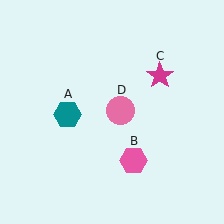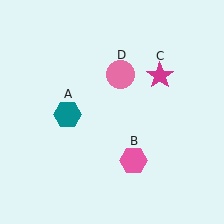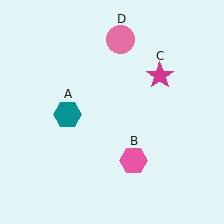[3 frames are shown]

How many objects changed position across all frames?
1 object changed position: pink circle (object D).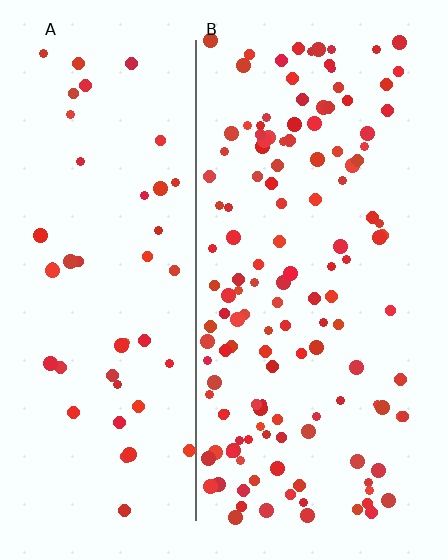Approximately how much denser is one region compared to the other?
Approximately 2.9× — region B over region A.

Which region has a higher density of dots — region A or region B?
B (the right).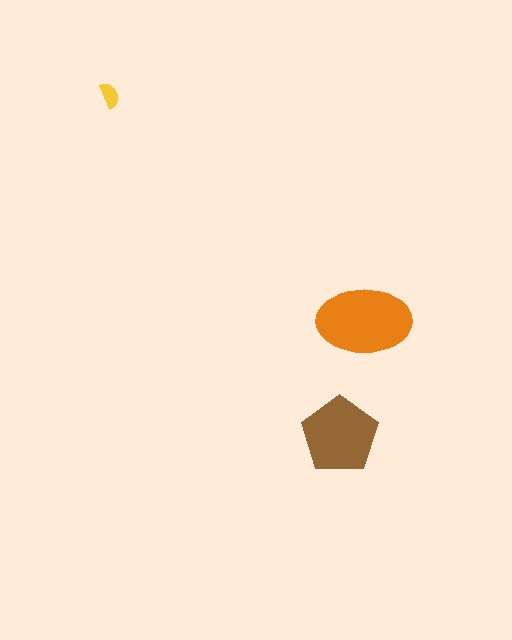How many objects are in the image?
There are 3 objects in the image.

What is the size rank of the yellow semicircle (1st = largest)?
3rd.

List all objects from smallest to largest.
The yellow semicircle, the brown pentagon, the orange ellipse.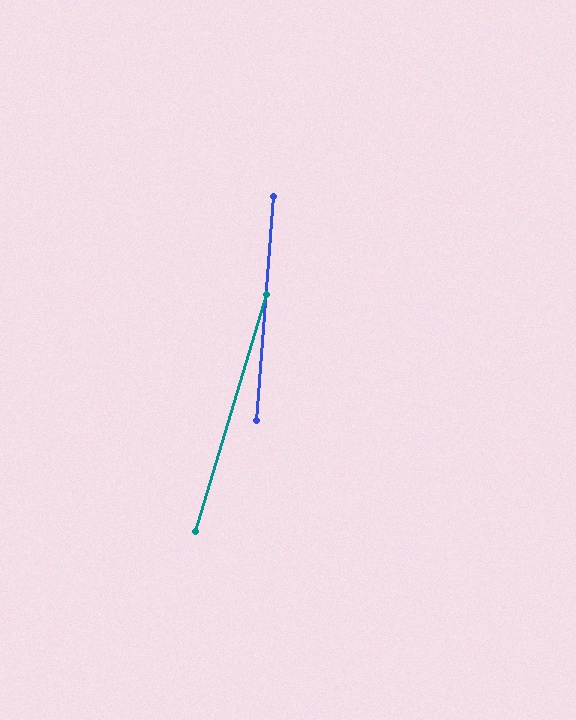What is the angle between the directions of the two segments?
Approximately 12 degrees.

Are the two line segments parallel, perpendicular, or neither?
Neither parallel nor perpendicular — they differ by about 12°.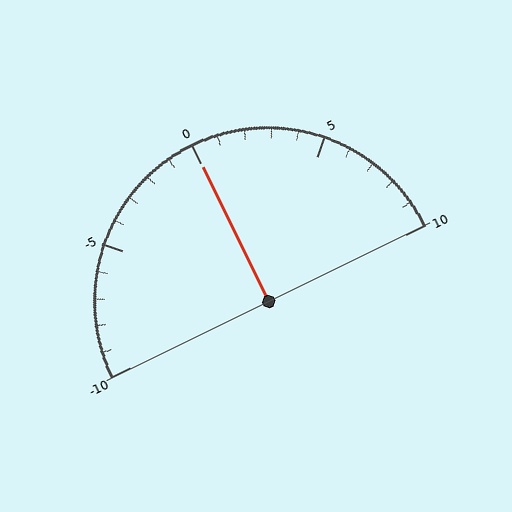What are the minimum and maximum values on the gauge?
The gauge ranges from -10 to 10.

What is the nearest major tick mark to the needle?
The nearest major tick mark is 0.